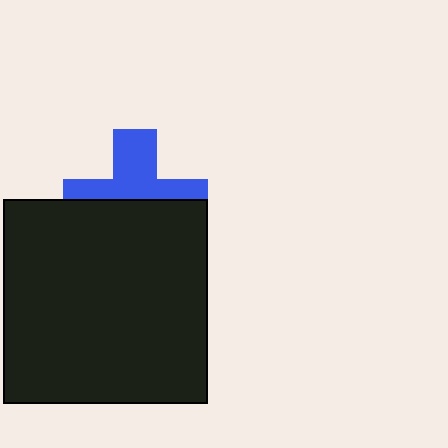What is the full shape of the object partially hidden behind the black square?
The partially hidden object is a blue cross.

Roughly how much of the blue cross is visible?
About half of it is visible (roughly 47%).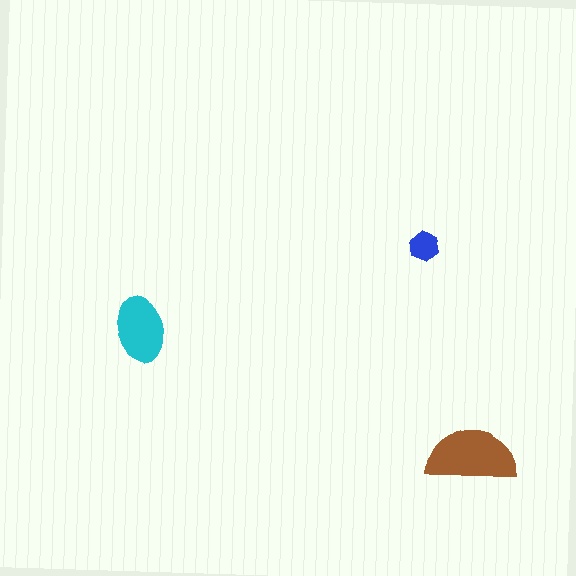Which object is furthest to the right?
The brown semicircle is rightmost.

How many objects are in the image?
There are 3 objects in the image.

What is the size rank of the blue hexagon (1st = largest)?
3rd.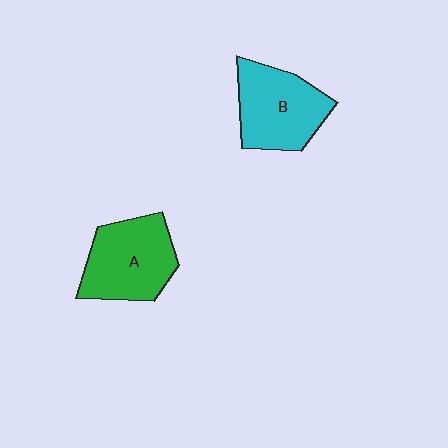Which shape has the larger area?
Shape A (green).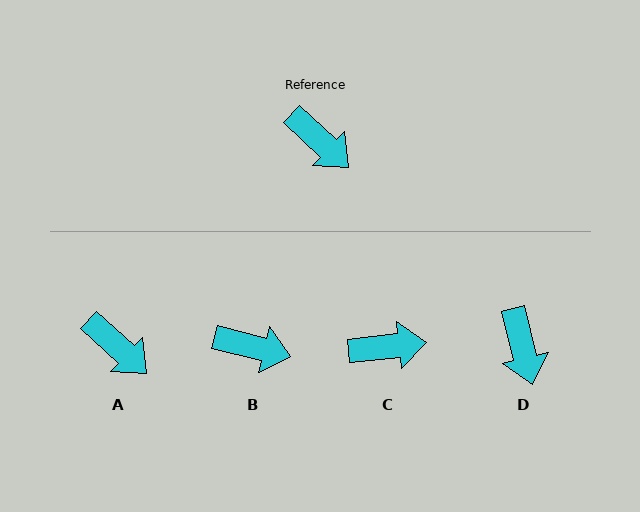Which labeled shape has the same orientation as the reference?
A.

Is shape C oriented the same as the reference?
No, it is off by about 49 degrees.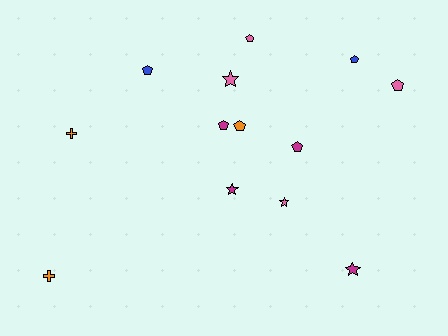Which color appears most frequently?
Magenta, with 4 objects.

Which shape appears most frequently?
Pentagon, with 7 objects.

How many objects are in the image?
There are 13 objects.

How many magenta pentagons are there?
There are 2 magenta pentagons.